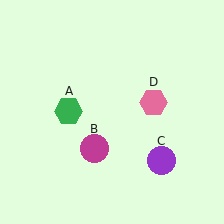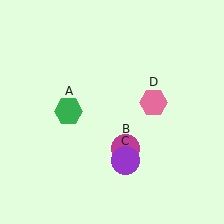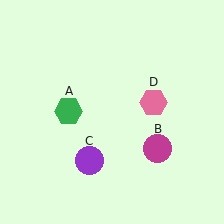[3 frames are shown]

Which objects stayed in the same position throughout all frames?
Green hexagon (object A) and pink hexagon (object D) remained stationary.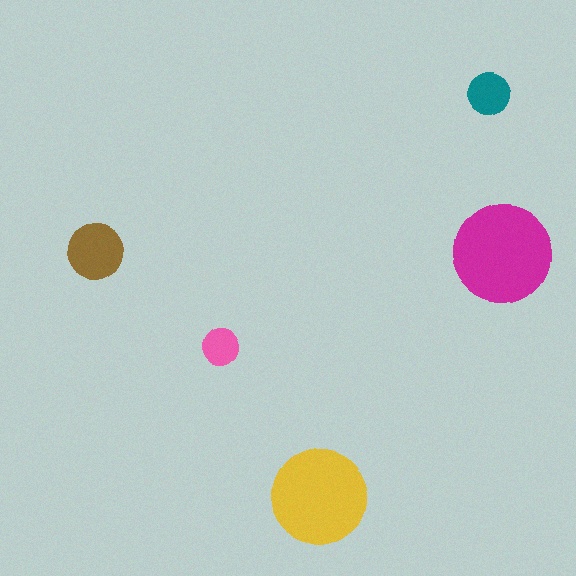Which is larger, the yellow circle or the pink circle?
The yellow one.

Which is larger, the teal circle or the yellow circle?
The yellow one.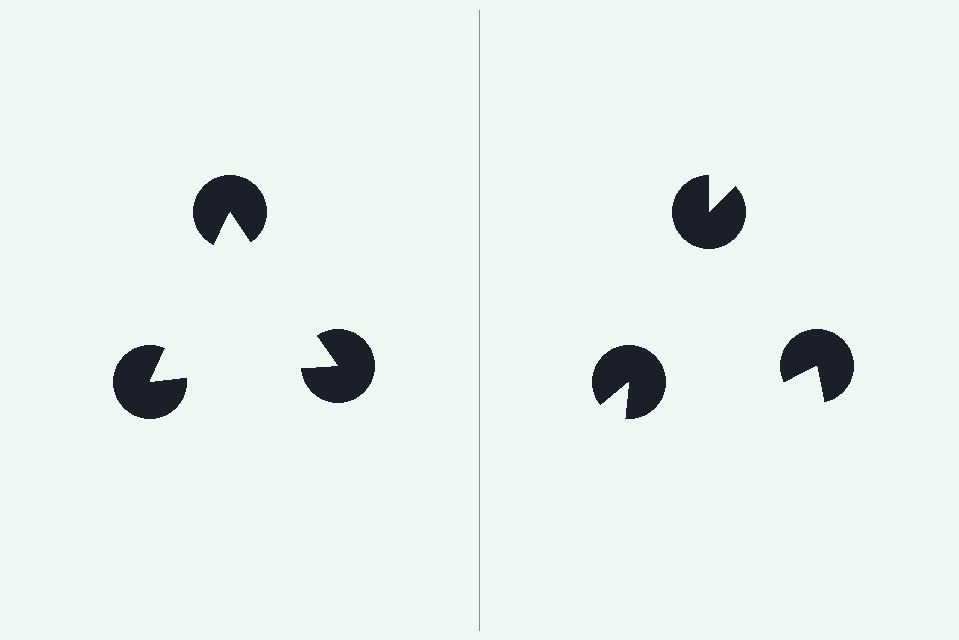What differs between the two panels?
The pac-man discs are positioned identically on both sides; only the wedge orientations differ. On the left they align to a triangle; on the right they are misaligned.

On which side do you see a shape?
An illusory triangle appears on the left side. On the right side the wedge cuts are rotated, so no coherent shape forms.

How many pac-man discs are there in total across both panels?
6 — 3 on each side.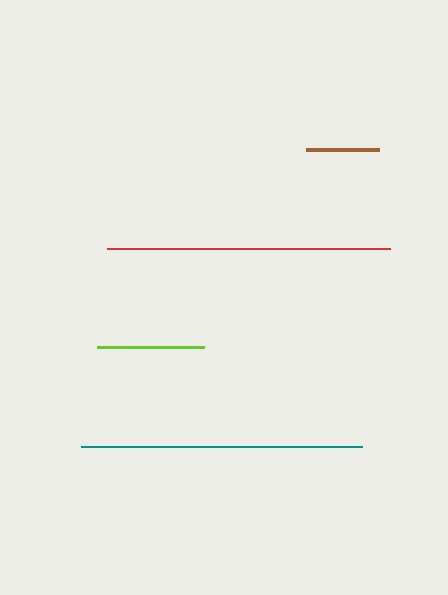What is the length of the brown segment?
The brown segment is approximately 73 pixels long.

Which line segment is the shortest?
The brown line is the shortest at approximately 73 pixels.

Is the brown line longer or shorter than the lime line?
The lime line is longer than the brown line.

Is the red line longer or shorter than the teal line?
The red line is longer than the teal line.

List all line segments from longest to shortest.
From longest to shortest: red, teal, lime, brown.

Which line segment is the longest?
The red line is the longest at approximately 283 pixels.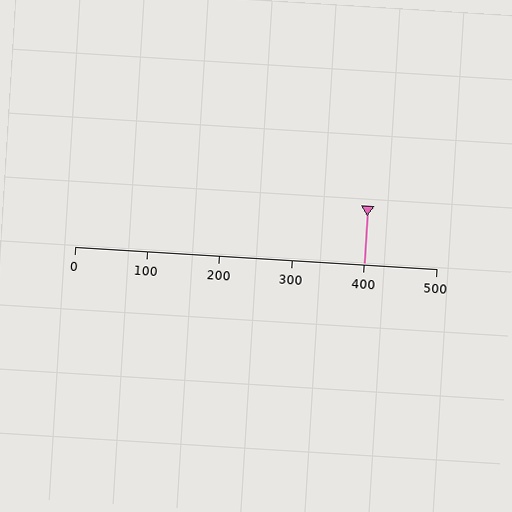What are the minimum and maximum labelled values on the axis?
The axis runs from 0 to 500.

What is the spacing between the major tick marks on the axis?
The major ticks are spaced 100 apart.